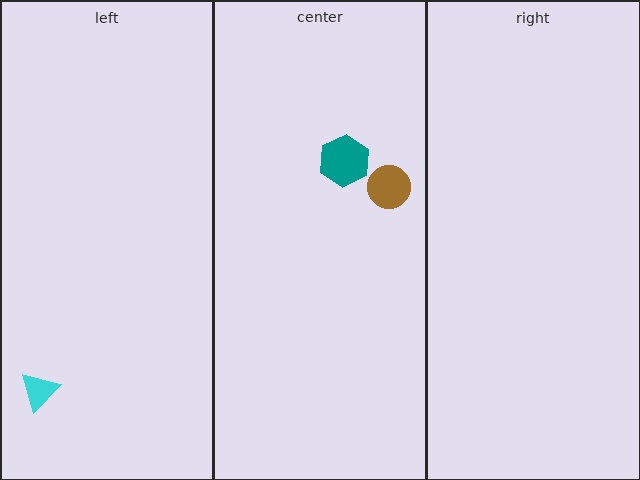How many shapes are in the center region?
2.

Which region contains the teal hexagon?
The center region.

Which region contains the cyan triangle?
The left region.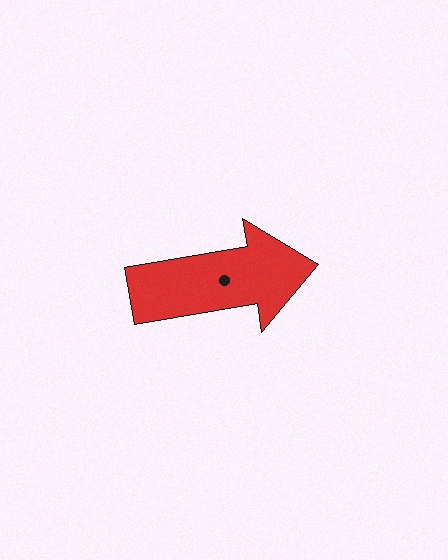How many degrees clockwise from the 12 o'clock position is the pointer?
Approximately 81 degrees.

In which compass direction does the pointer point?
East.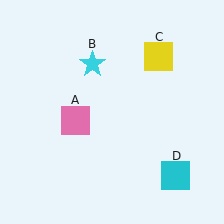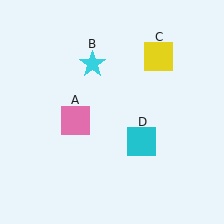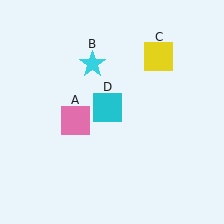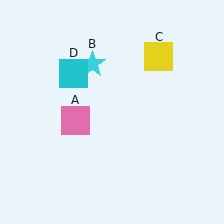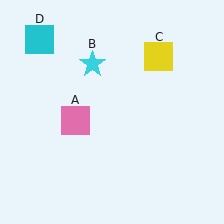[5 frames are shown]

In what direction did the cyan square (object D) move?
The cyan square (object D) moved up and to the left.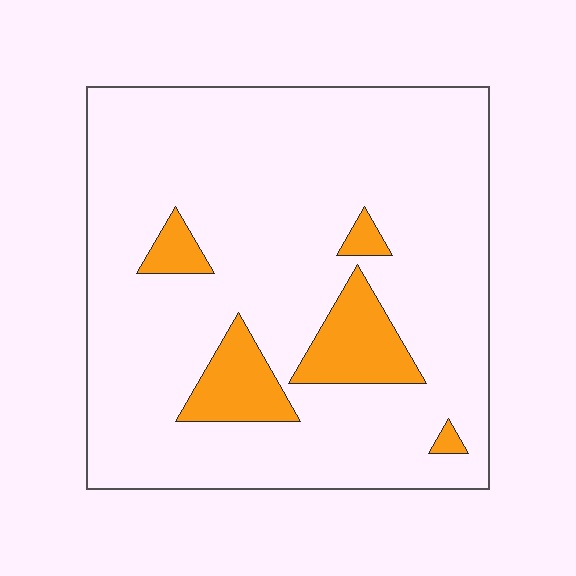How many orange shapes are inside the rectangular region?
5.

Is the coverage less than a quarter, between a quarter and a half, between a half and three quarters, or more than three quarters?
Less than a quarter.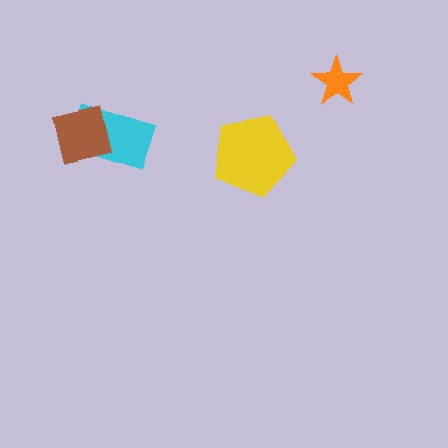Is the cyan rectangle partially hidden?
Yes, it is partially covered by another shape.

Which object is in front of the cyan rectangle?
The brown square is in front of the cyan rectangle.